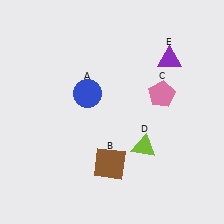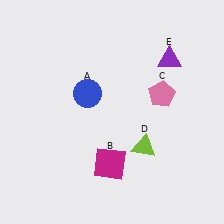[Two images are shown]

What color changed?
The square (B) changed from brown in Image 1 to magenta in Image 2.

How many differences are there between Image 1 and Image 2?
There is 1 difference between the two images.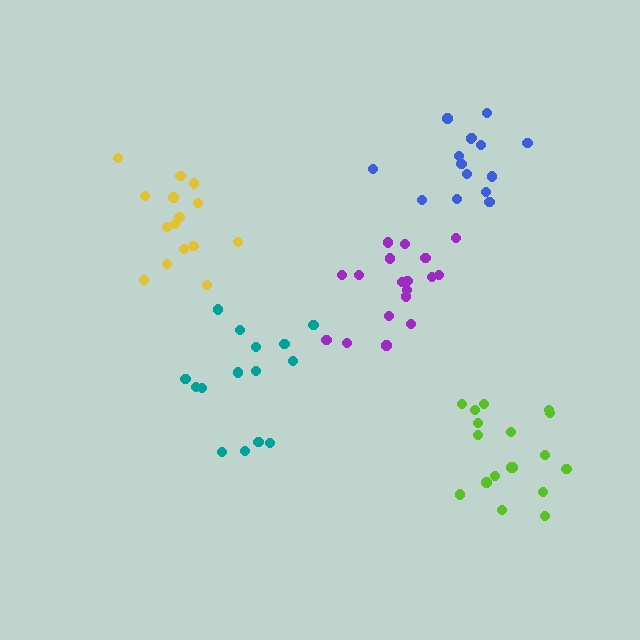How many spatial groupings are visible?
There are 5 spatial groupings.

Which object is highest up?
The blue cluster is topmost.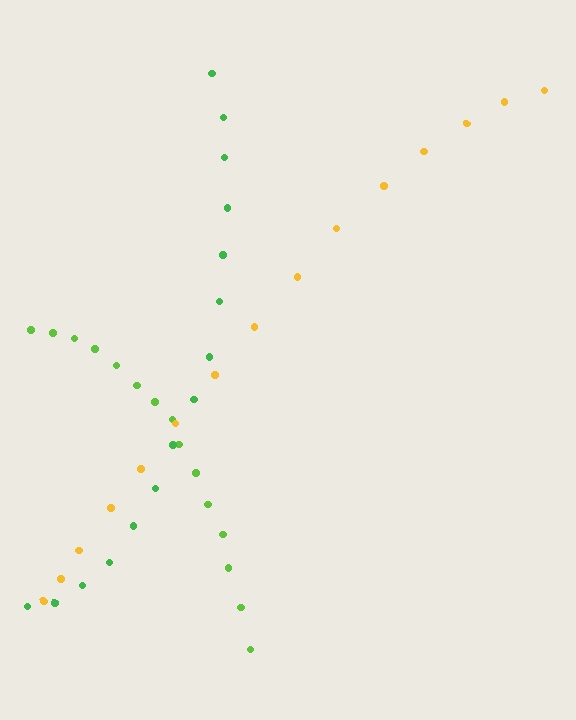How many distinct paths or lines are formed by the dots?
There are 3 distinct paths.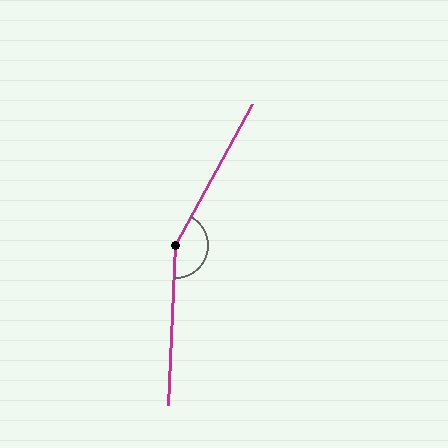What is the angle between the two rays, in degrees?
Approximately 154 degrees.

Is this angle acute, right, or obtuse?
It is obtuse.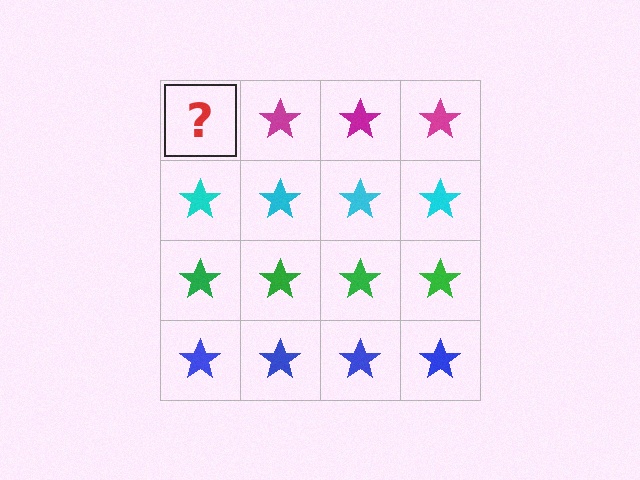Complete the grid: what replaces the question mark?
The question mark should be replaced with a magenta star.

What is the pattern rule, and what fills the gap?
The rule is that each row has a consistent color. The gap should be filled with a magenta star.